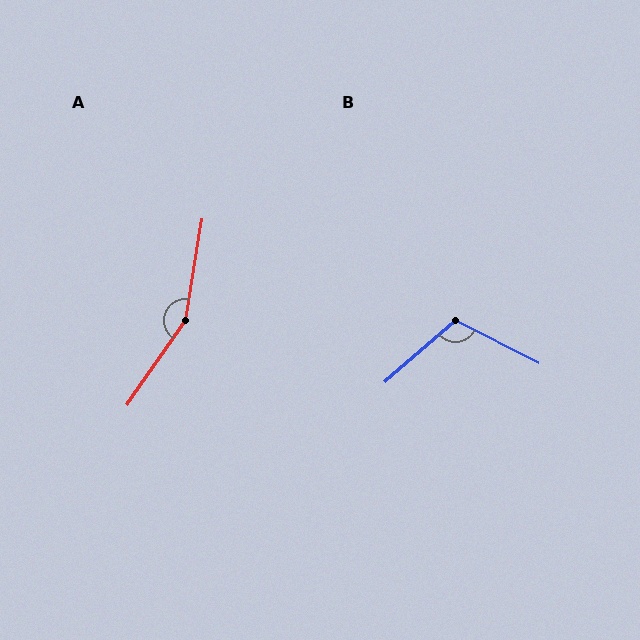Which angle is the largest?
A, at approximately 154 degrees.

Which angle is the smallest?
B, at approximately 112 degrees.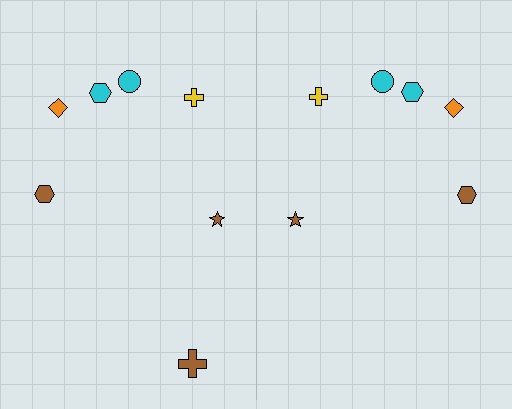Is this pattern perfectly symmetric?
No, the pattern is not perfectly symmetric. A brown cross is missing from the right side.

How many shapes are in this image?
There are 13 shapes in this image.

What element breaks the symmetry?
A brown cross is missing from the right side.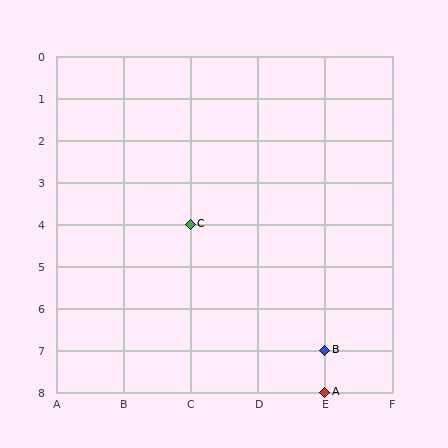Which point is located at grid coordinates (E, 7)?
Point B is at (E, 7).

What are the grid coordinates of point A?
Point A is at grid coordinates (E, 8).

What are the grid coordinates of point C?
Point C is at grid coordinates (C, 4).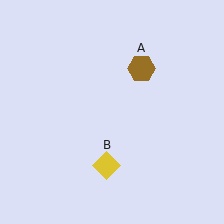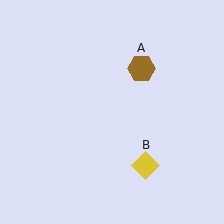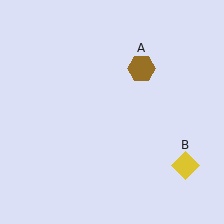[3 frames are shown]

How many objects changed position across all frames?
1 object changed position: yellow diamond (object B).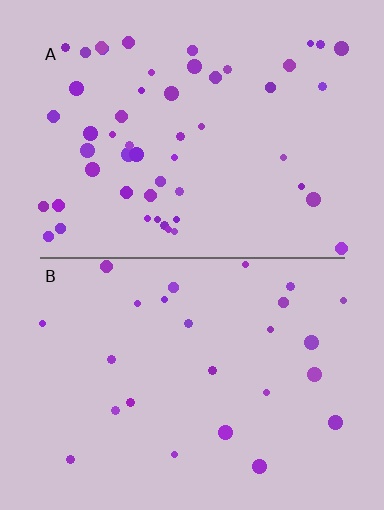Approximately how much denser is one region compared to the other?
Approximately 2.1× — region A over region B.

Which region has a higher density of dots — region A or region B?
A (the top).